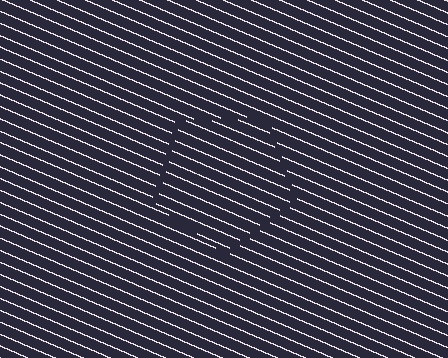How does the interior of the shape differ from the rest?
The interior of the shape contains the same grating, shifted by half a period — the contour is defined by the phase discontinuity where line-ends from the inner and outer gratings abut.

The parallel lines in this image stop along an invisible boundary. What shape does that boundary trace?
An illusory pentagon. The interior of the shape contains the same grating, shifted by half a period — the contour is defined by the phase discontinuity where line-ends from the inner and outer gratings abut.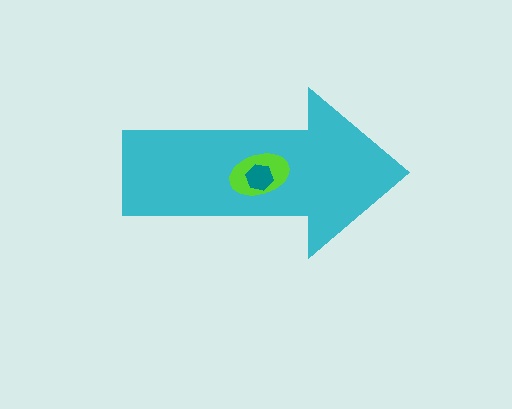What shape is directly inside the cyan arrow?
The lime ellipse.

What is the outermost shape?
The cyan arrow.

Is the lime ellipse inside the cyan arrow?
Yes.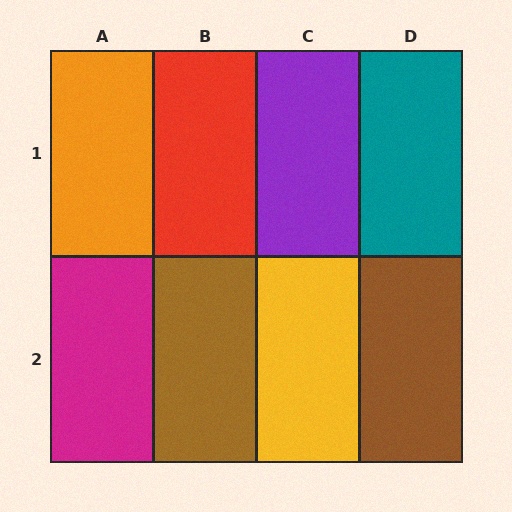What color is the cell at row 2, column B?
Brown.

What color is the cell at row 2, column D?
Brown.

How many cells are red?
1 cell is red.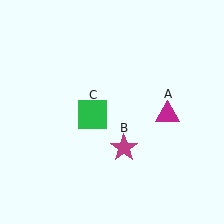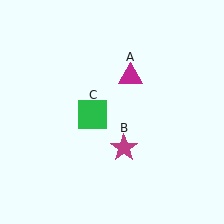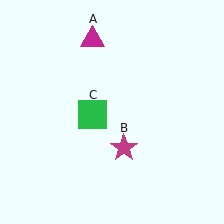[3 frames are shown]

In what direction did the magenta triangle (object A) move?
The magenta triangle (object A) moved up and to the left.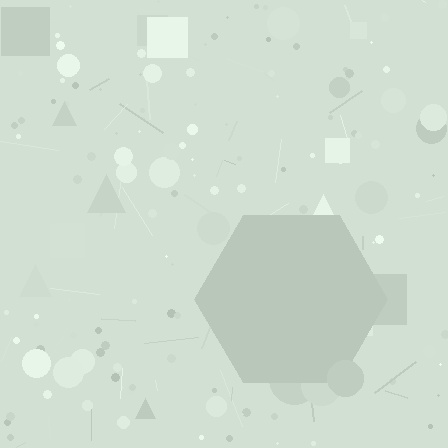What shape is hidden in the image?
A hexagon is hidden in the image.